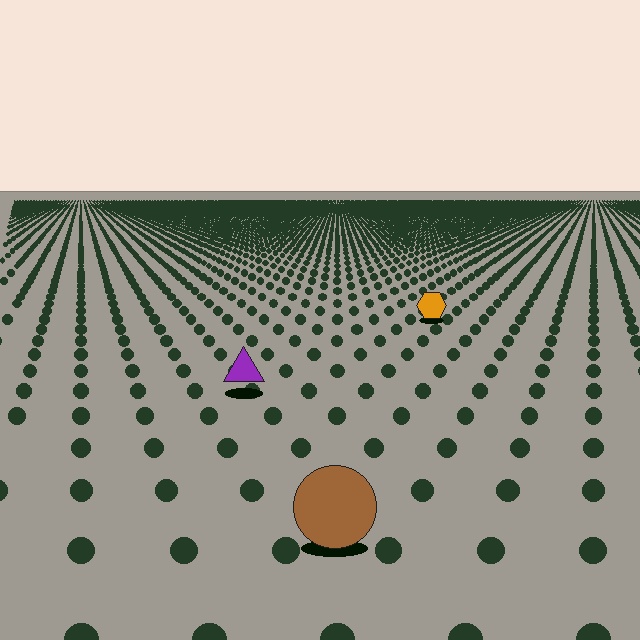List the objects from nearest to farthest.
From nearest to farthest: the brown circle, the purple triangle, the orange hexagon.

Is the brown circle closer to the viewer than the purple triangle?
Yes. The brown circle is closer — you can tell from the texture gradient: the ground texture is coarser near it.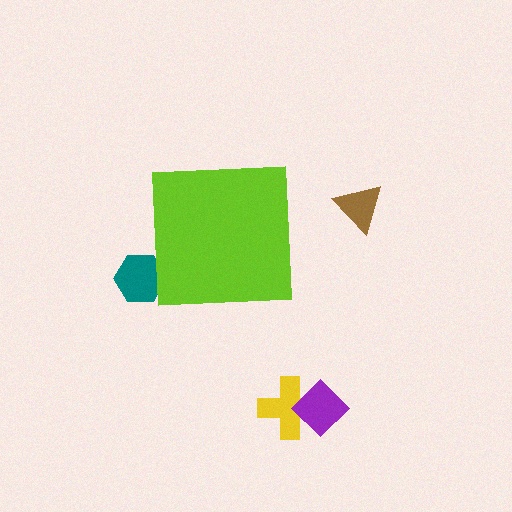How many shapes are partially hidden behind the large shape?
1 shape is partially hidden.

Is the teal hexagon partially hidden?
Yes, the teal hexagon is partially hidden behind the lime square.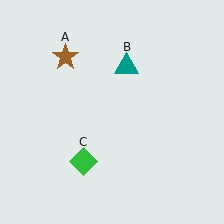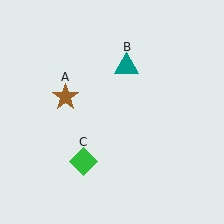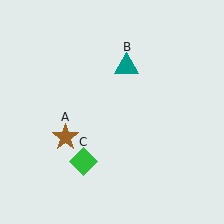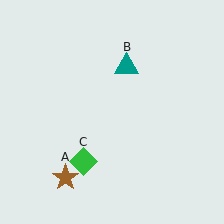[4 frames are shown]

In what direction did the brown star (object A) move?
The brown star (object A) moved down.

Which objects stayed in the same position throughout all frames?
Teal triangle (object B) and green diamond (object C) remained stationary.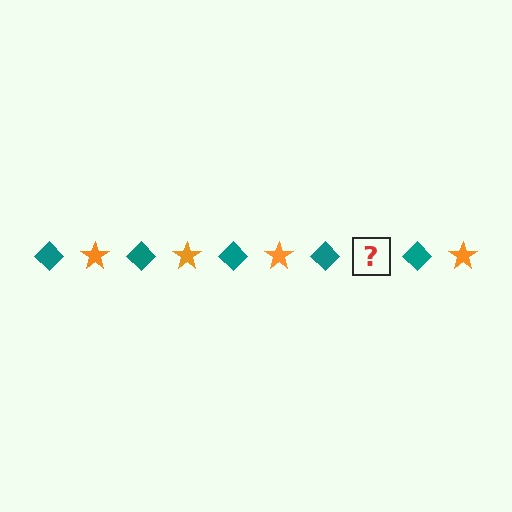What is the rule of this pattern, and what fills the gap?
The rule is that the pattern alternates between teal diamond and orange star. The gap should be filled with an orange star.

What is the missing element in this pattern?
The missing element is an orange star.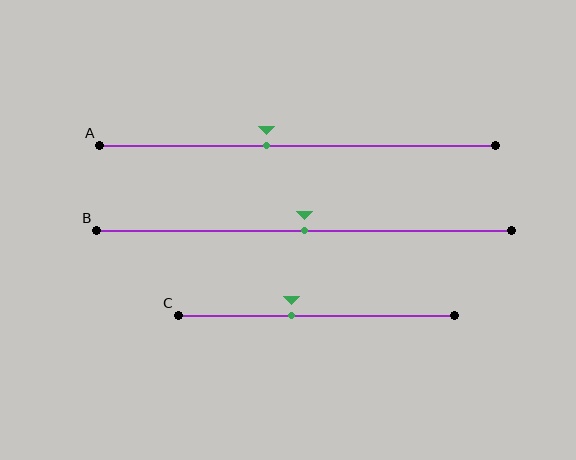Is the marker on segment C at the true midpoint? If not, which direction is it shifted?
No, the marker on segment C is shifted to the left by about 9% of the segment length.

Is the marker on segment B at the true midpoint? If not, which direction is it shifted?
Yes, the marker on segment B is at the true midpoint.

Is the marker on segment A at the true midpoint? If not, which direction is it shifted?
No, the marker on segment A is shifted to the left by about 8% of the segment length.